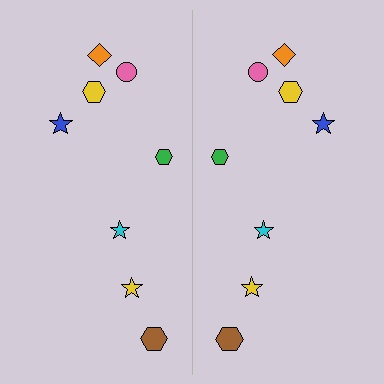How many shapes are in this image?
There are 16 shapes in this image.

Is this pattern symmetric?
Yes, this pattern has bilateral (reflection) symmetry.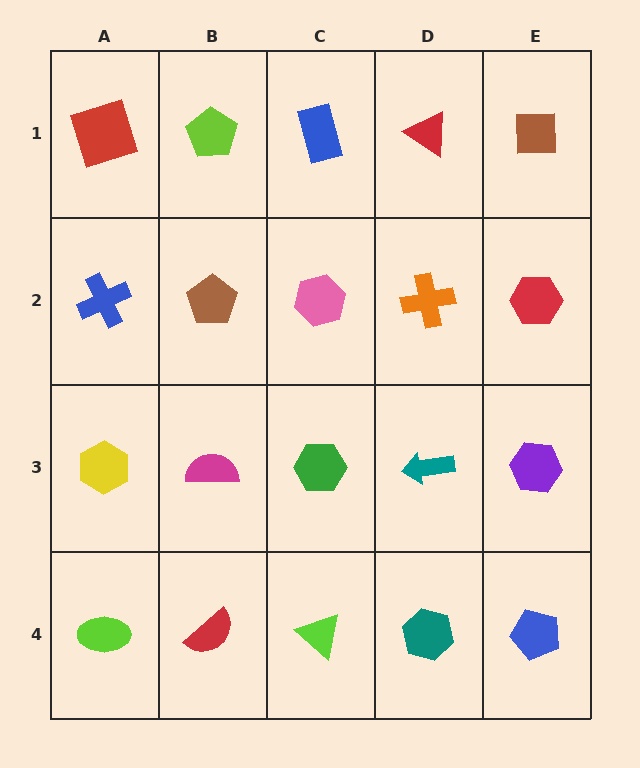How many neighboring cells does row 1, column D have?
3.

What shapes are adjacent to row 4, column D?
A teal arrow (row 3, column D), a lime triangle (row 4, column C), a blue pentagon (row 4, column E).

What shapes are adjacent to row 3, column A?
A blue cross (row 2, column A), a lime ellipse (row 4, column A), a magenta semicircle (row 3, column B).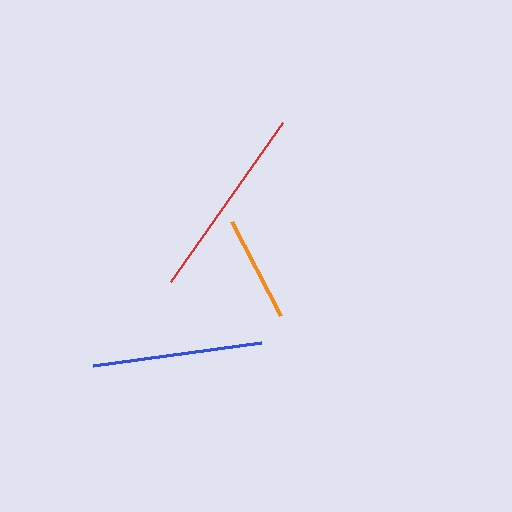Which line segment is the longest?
The red line is the longest at approximately 195 pixels.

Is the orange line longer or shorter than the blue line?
The blue line is longer than the orange line.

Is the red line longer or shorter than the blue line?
The red line is longer than the blue line.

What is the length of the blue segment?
The blue segment is approximately 170 pixels long.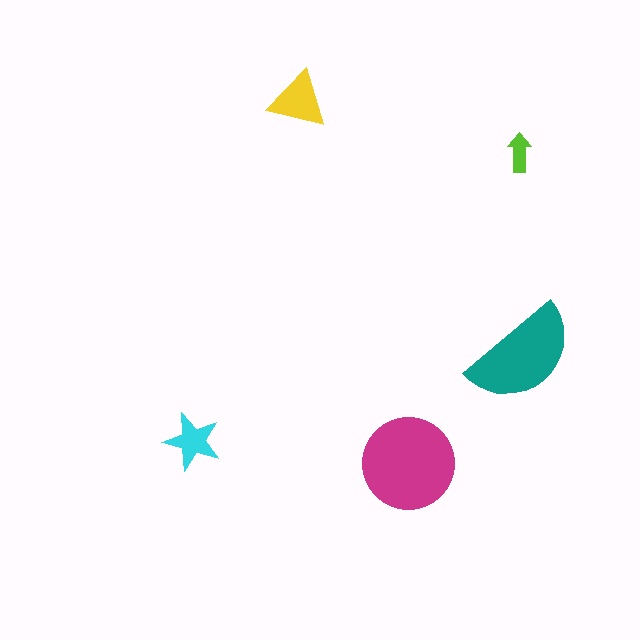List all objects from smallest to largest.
The lime arrow, the cyan star, the yellow triangle, the teal semicircle, the magenta circle.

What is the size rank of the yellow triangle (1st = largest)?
3rd.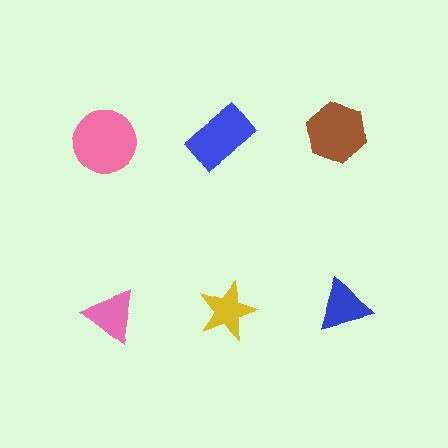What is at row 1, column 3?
A brown hexagon.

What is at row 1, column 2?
A blue rectangle.